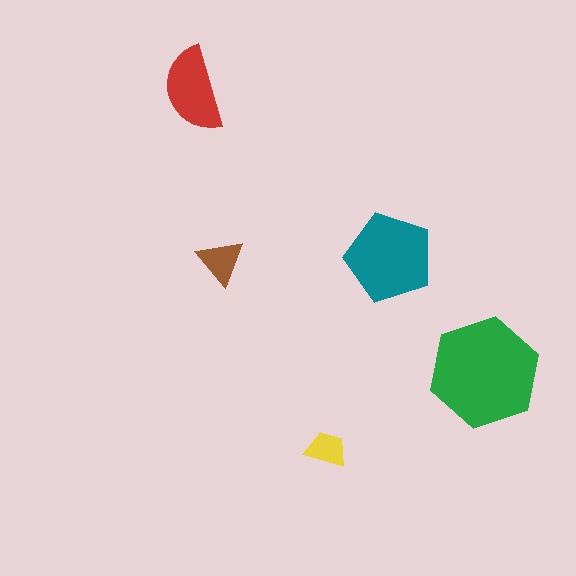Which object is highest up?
The red semicircle is topmost.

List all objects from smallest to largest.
The yellow trapezoid, the brown triangle, the red semicircle, the teal pentagon, the green hexagon.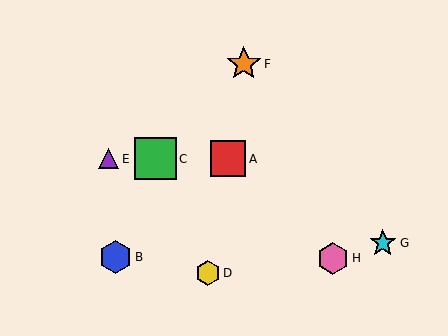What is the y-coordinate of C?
Object C is at y≈159.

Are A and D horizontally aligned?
No, A is at y≈159 and D is at y≈273.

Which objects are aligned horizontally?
Objects A, C, E are aligned horizontally.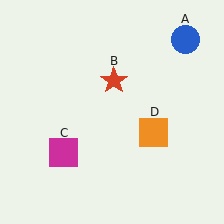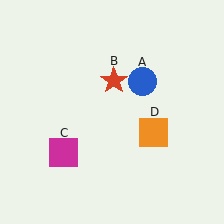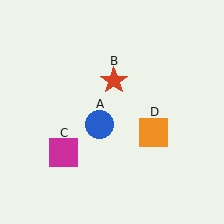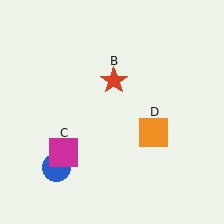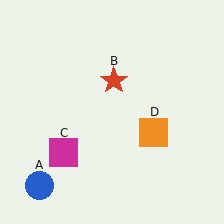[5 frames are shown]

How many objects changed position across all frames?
1 object changed position: blue circle (object A).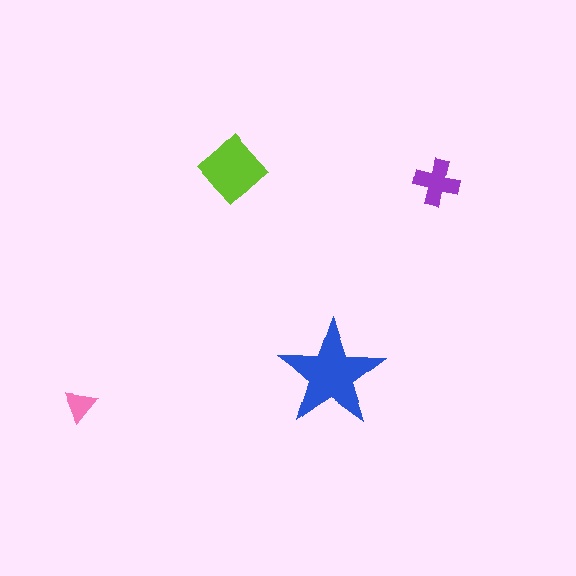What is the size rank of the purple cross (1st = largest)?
3rd.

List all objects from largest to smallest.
The blue star, the lime diamond, the purple cross, the pink triangle.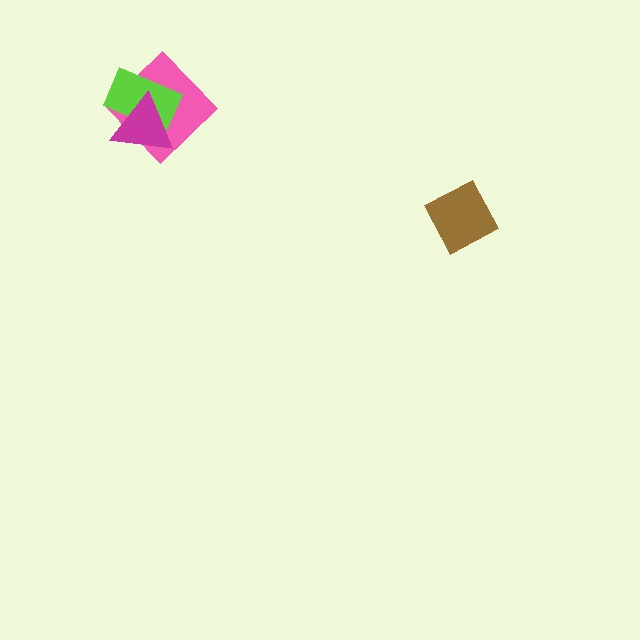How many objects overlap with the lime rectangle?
2 objects overlap with the lime rectangle.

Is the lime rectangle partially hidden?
Yes, it is partially covered by another shape.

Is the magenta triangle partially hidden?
No, no other shape covers it.